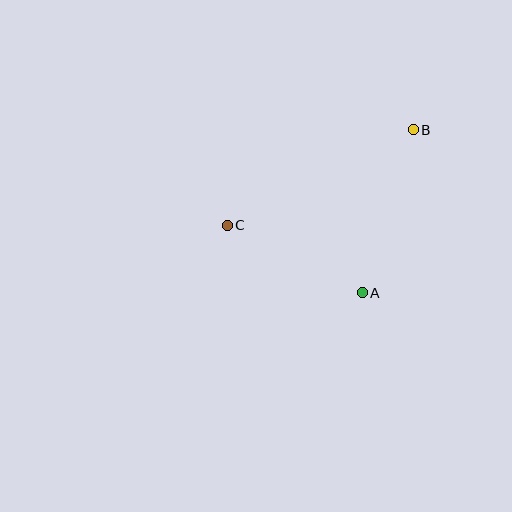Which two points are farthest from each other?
Points B and C are farthest from each other.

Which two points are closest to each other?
Points A and C are closest to each other.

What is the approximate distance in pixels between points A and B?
The distance between A and B is approximately 171 pixels.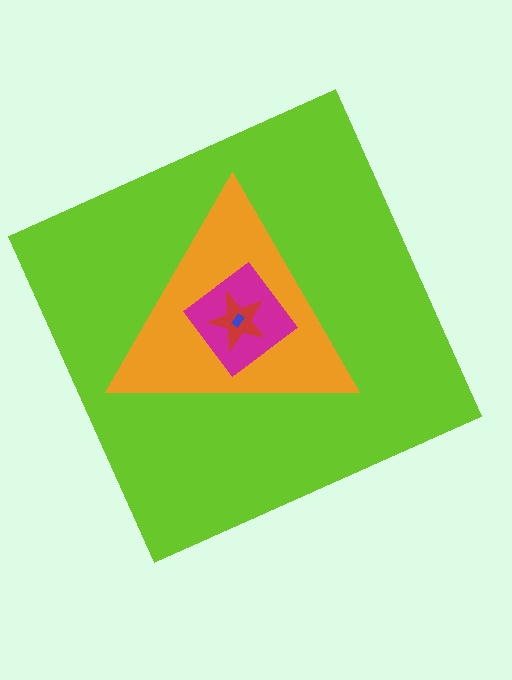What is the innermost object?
The blue rectangle.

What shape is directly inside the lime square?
The orange triangle.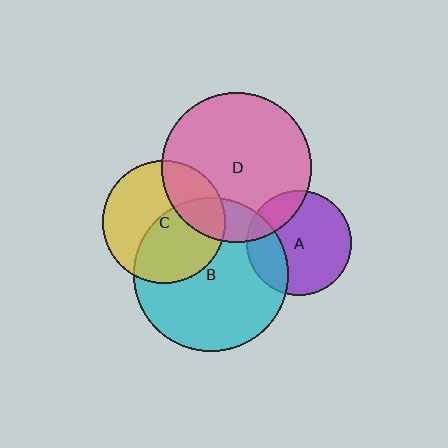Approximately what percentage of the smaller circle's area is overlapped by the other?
Approximately 25%.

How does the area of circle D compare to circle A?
Approximately 2.0 times.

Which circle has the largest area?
Circle B (cyan).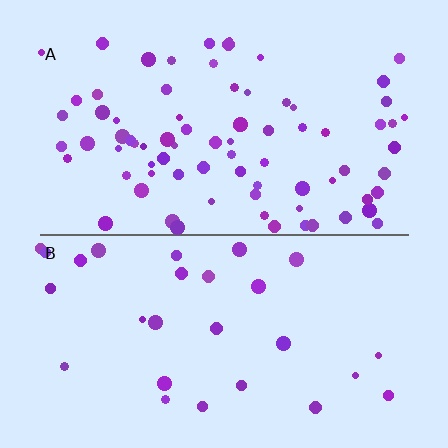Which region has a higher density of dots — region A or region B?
A (the top).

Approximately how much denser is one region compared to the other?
Approximately 2.8× — region A over region B.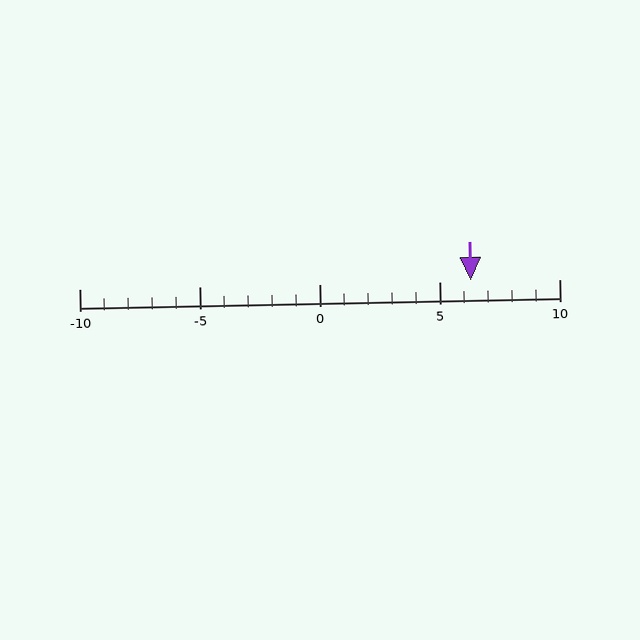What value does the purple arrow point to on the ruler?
The purple arrow points to approximately 6.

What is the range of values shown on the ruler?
The ruler shows values from -10 to 10.